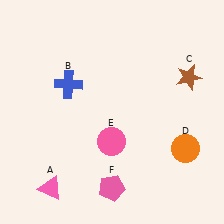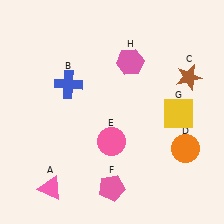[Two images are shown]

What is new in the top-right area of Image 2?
A pink hexagon (H) was added in the top-right area of Image 2.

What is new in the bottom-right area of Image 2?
A yellow square (G) was added in the bottom-right area of Image 2.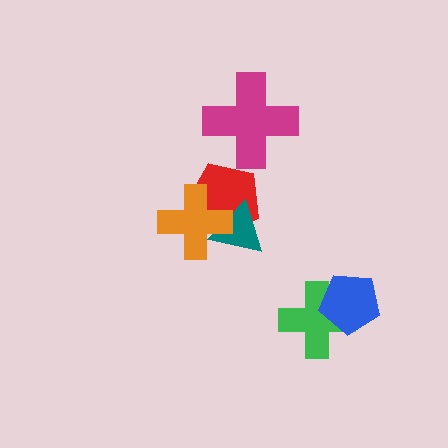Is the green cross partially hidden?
Yes, it is partially covered by another shape.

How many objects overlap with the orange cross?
2 objects overlap with the orange cross.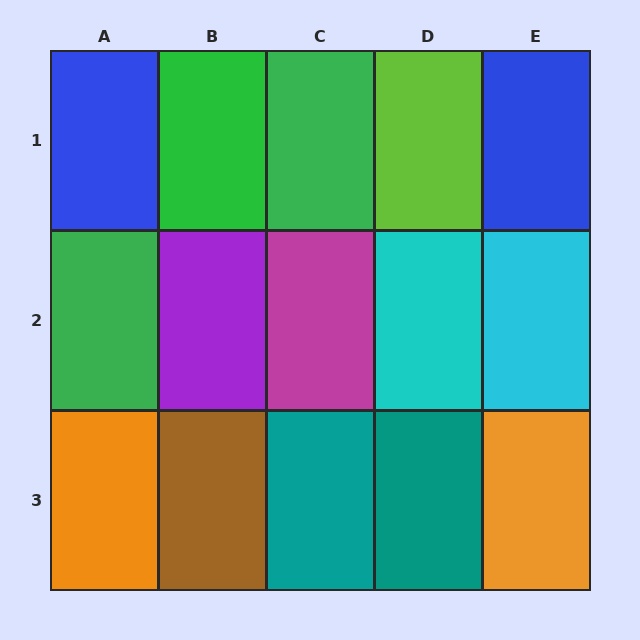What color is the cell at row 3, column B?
Brown.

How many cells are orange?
2 cells are orange.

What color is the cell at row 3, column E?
Orange.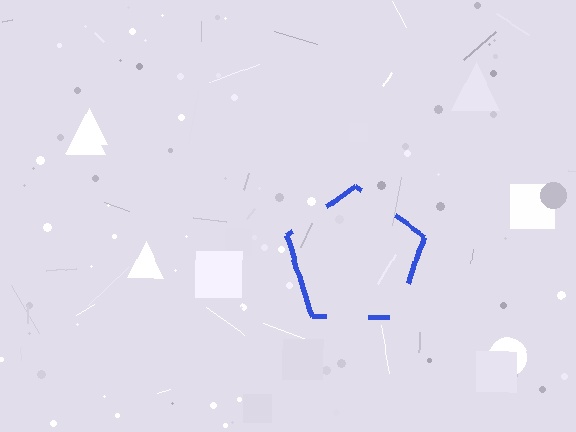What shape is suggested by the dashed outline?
The dashed outline suggests a pentagon.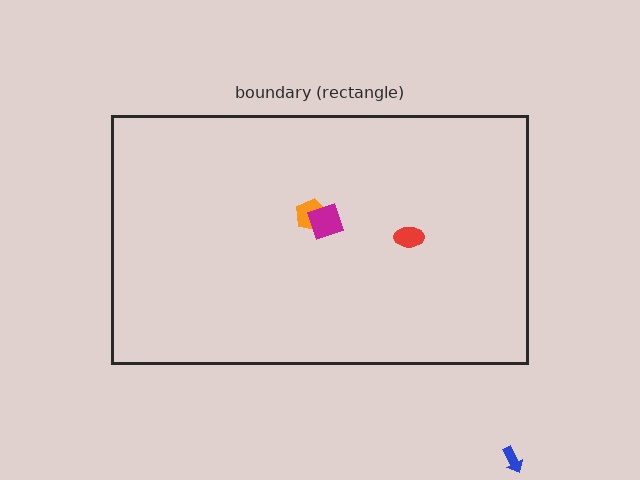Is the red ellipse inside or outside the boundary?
Inside.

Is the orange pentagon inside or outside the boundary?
Inside.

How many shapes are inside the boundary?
3 inside, 1 outside.